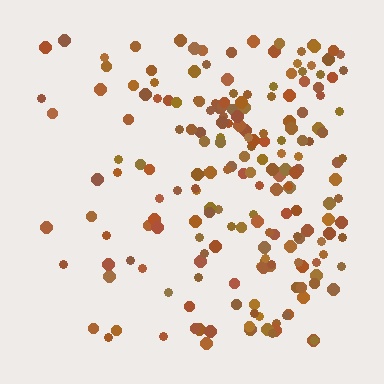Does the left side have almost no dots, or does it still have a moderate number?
Still a moderate number, just noticeably fewer than the right.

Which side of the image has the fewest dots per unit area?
The left.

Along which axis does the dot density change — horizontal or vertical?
Horizontal.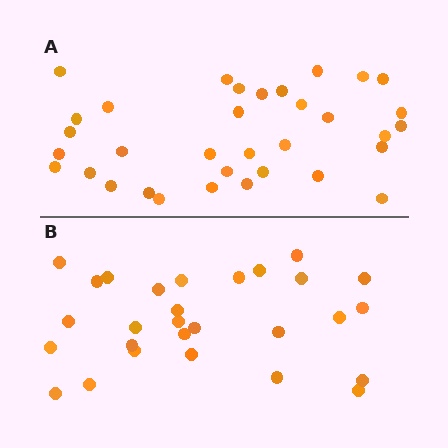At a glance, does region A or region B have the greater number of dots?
Region A (the top region) has more dots.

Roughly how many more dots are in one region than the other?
Region A has about 6 more dots than region B.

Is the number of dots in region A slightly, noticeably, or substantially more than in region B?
Region A has only slightly more — the two regions are fairly close. The ratio is roughly 1.2 to 1.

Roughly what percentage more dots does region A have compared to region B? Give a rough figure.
About 20% more.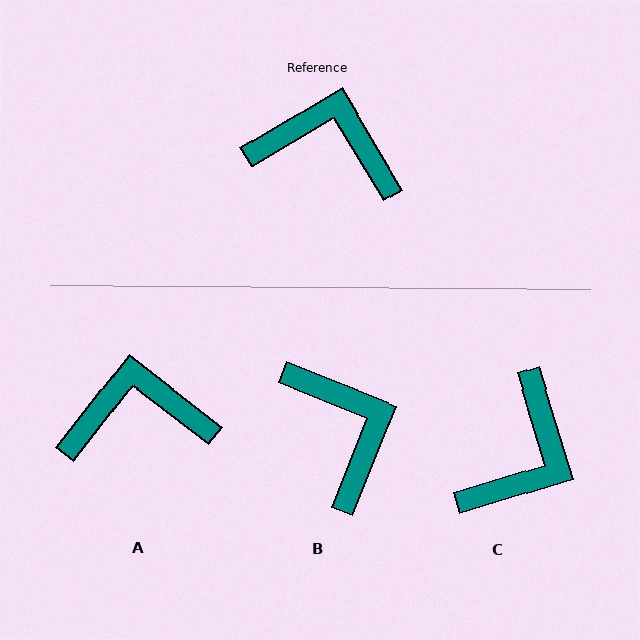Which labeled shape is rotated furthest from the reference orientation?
C, about 104 degrees away.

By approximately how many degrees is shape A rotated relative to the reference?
Approximately 21 degrees counter-clockwise.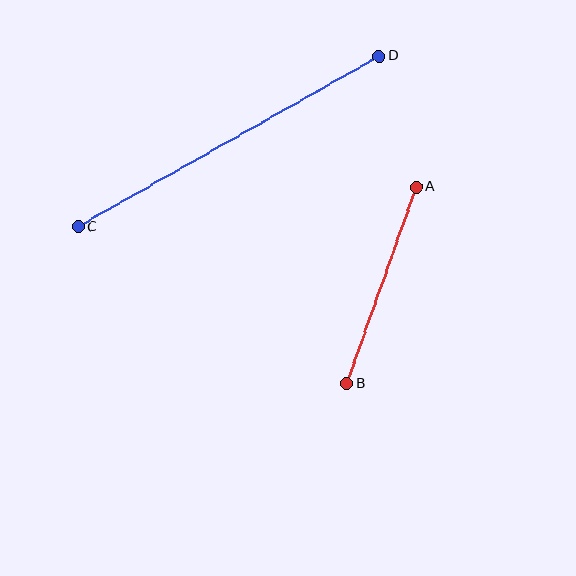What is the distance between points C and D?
The distance is approximately 346 pixels.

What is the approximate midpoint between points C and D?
The midpoint is at approximately (229, 141) pixels.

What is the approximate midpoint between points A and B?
The midpoint is at approximately (381, 285) pixels.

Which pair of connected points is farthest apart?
Points C and D are farthest apart.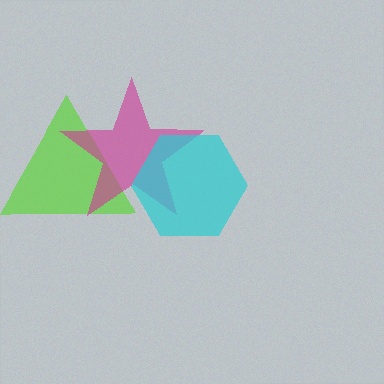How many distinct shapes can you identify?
There are 3 distinct shapes: a lime triangle, a magenta star, a cyan hexagon.